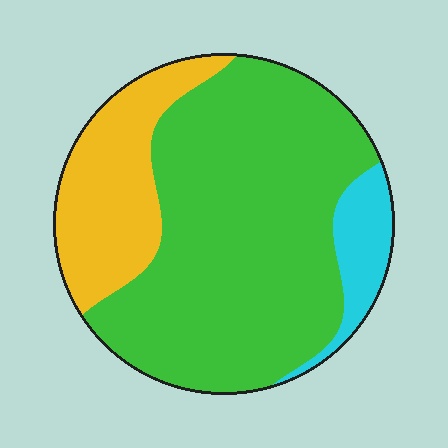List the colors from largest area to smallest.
From largest to smallest: green, yellow, cyan.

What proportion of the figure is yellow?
Yellow takes up about one quarter (1/4) of the figure.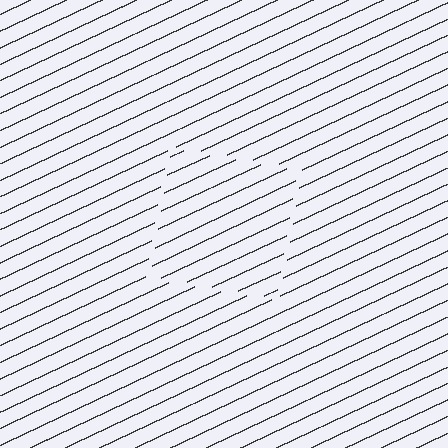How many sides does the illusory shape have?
4 sides — the line-ends trace a square.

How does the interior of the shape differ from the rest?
The interior of the shape contains the same grating, shifted by half a period — the contour is defined by the phase discontinuity where line-ends from the inner and outer gratings abut.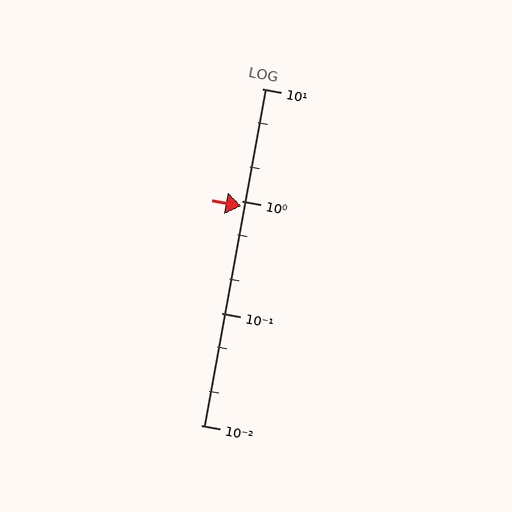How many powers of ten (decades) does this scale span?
The scale spans 3 decades, from 0.01 to 10.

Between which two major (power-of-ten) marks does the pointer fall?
The pointer is between 0.1 and 1.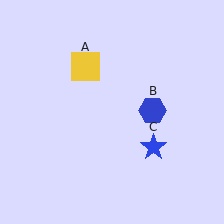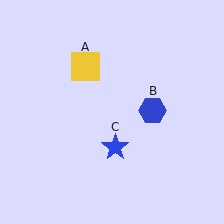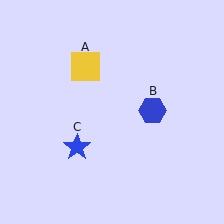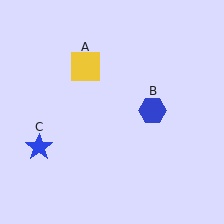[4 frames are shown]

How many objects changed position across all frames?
1 object changed position: blue star (object C).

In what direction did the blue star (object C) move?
The blue star (object C) moved left.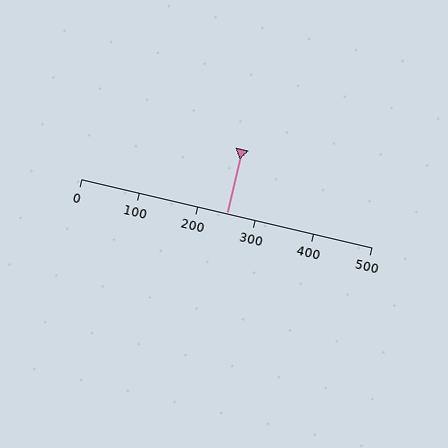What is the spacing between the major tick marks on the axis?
The major ticks are spaced 100 apart.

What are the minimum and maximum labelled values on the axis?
The axis runs from 0 to 500.